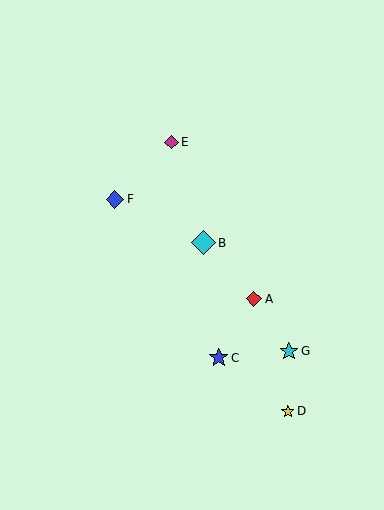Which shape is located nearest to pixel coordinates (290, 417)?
The yellow star (labeled D) at (288, 411) is nearest to that location.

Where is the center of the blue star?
The center of the blue star is at (219, 358).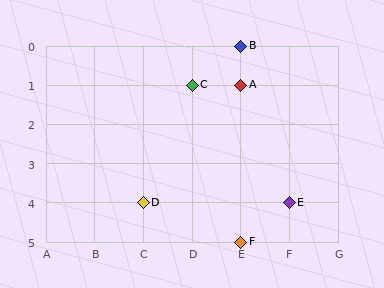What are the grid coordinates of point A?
Point A is at grid coordinates (E, 1).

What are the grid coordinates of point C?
Point C is at grid coordinates (D, 1).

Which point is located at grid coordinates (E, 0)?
Point B is at (E, 0).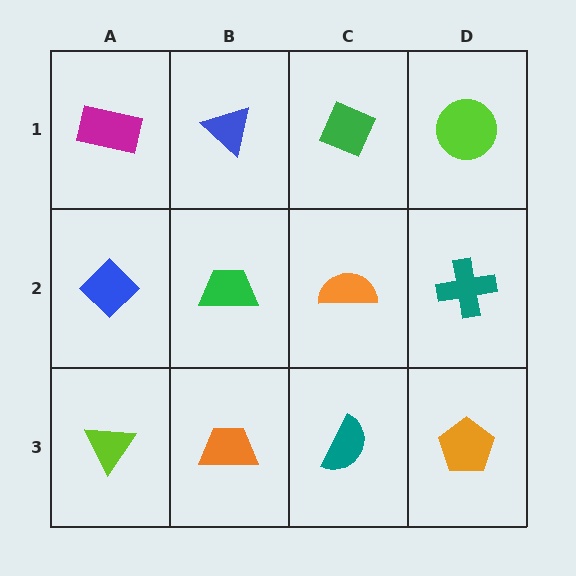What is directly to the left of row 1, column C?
A blue triangle.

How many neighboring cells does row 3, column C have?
3.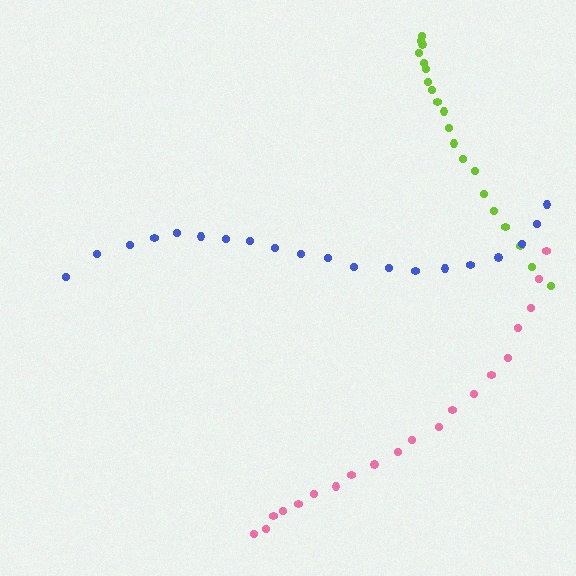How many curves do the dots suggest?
There are 3 distinct paths.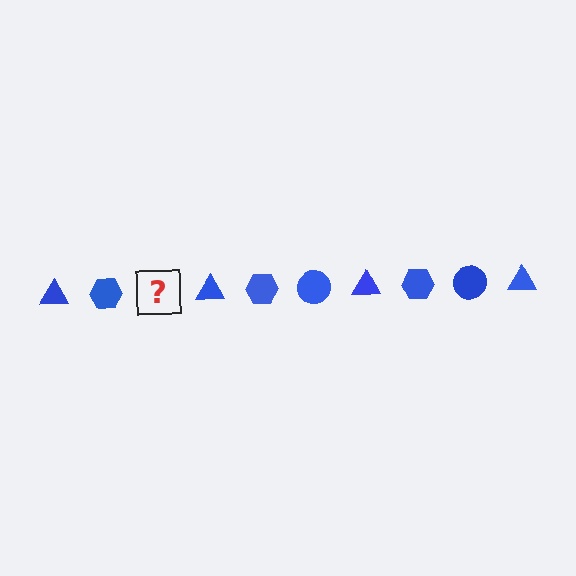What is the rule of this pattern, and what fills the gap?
The rule is that the pattern cycles through triangle, hexagon, circle shapes in blue. The gap should be filled with a blue circle.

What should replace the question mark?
The question mark should be replaced with a blue circle.